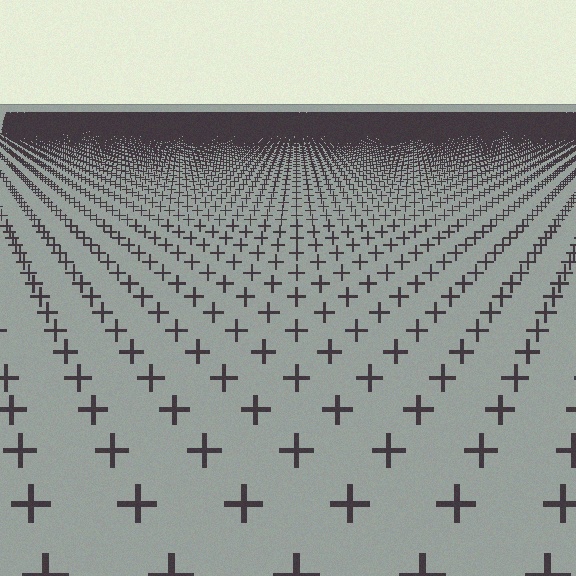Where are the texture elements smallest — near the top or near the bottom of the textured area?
Near the top.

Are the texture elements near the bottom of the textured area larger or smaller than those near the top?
Larger. Near the bottom, elements are closer to the viewer and appear at a bigger on-screen size.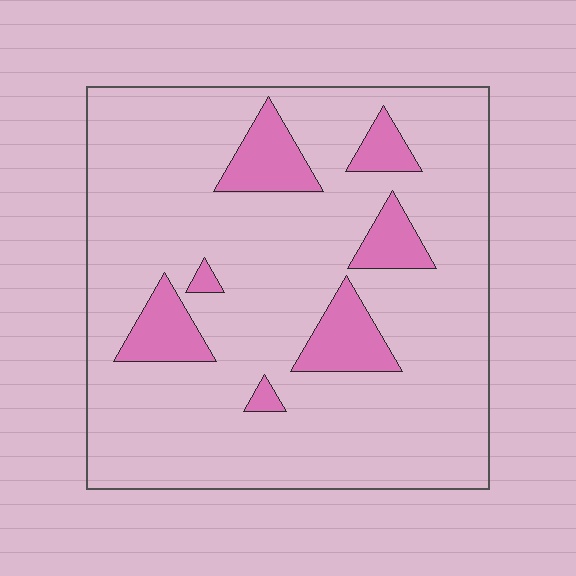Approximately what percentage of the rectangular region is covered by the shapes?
Approximately 15%.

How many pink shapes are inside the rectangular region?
7.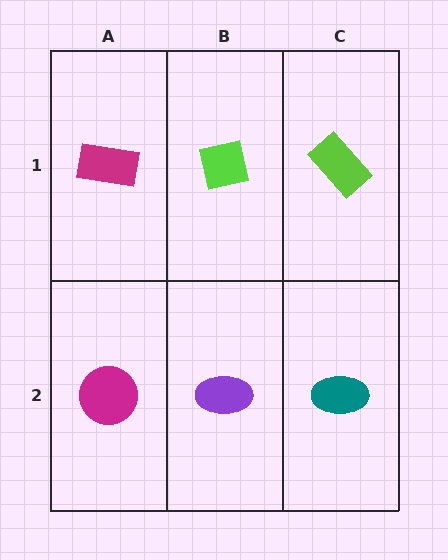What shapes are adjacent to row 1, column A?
A magenta circle (row 2, column A), a lime square (row 1, column B).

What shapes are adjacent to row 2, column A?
A magenta rectangle (row 1, column A), a purple ellipse (row 2, column B).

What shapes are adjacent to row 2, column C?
A lime rectangle (row 1, column C), a purple ellipse (row 2, column B).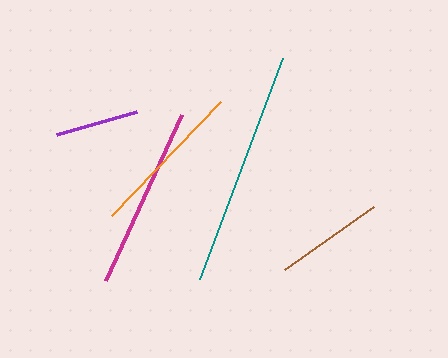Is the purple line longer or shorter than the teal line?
The teal line is longer than the purple line.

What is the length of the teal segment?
The teal segment is approximately 236 pixels long.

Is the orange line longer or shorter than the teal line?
The teal line is longer than the orange line.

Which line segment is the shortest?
The purple line is the shortest at approximately 83 pixels.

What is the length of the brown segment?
The brown segment is approximately 109 pixels long.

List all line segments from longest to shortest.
From longest to shortest: teal, magenta, orange, brown, purple.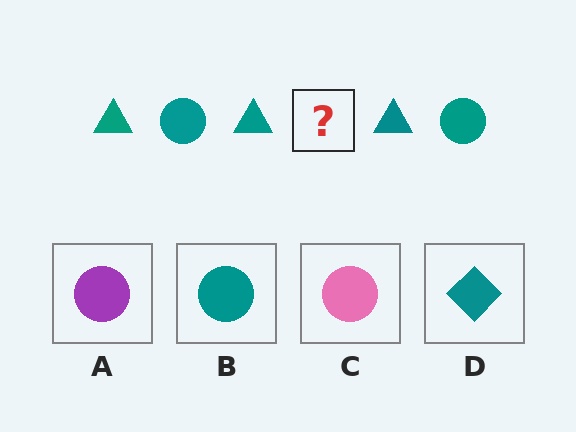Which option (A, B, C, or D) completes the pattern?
B.